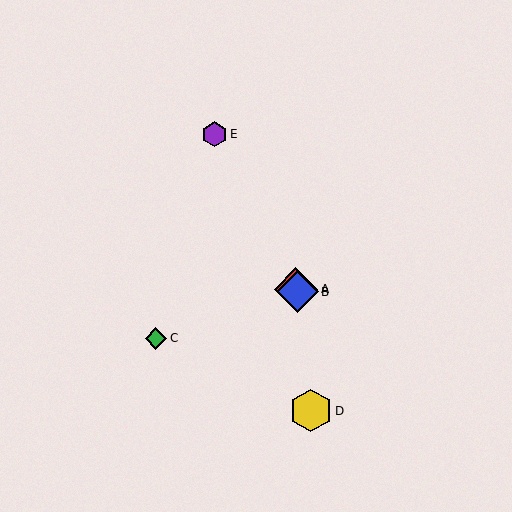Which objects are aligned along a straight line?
Objects A, B, E are aligned along a straight line.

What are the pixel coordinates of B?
Object B is at (297, 292).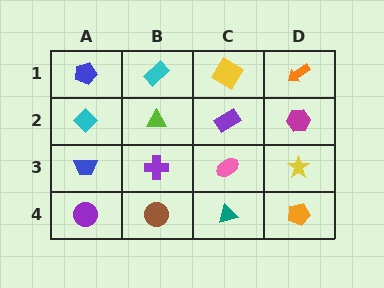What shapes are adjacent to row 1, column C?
A purple rectangle (row 2, column C), a cyan rectangle (row 1, column B), an orange arrow (row 1, column D).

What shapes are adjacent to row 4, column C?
A pink ellipse (row 3, column C), a brown circle (row 4, column B), an orange pentagon (row 4, column D).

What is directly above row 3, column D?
A magenta hexagon.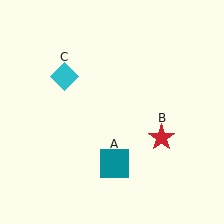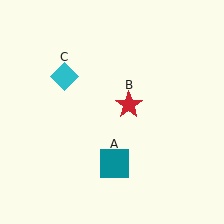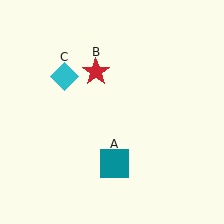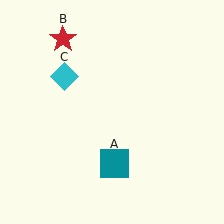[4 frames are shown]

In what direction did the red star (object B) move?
The red star (object B) moved up and to the left.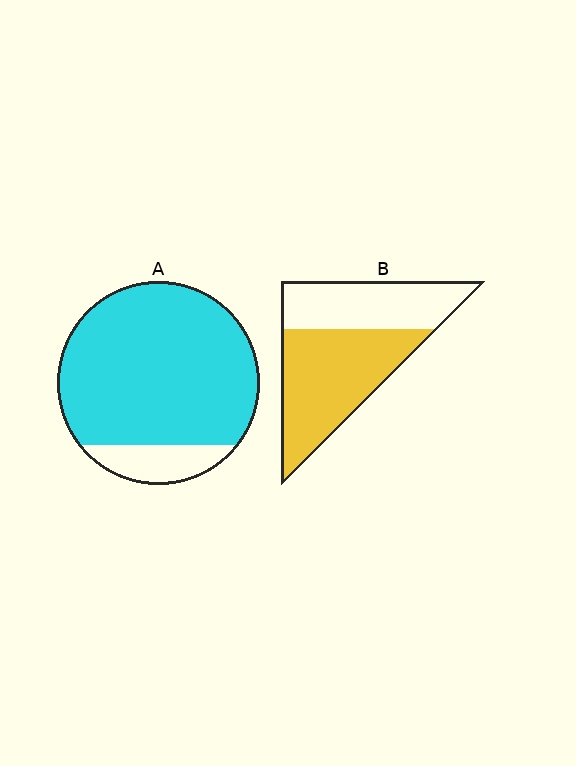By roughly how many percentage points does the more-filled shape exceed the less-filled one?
By roughly 30 percentage points (A over B).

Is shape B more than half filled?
Yes.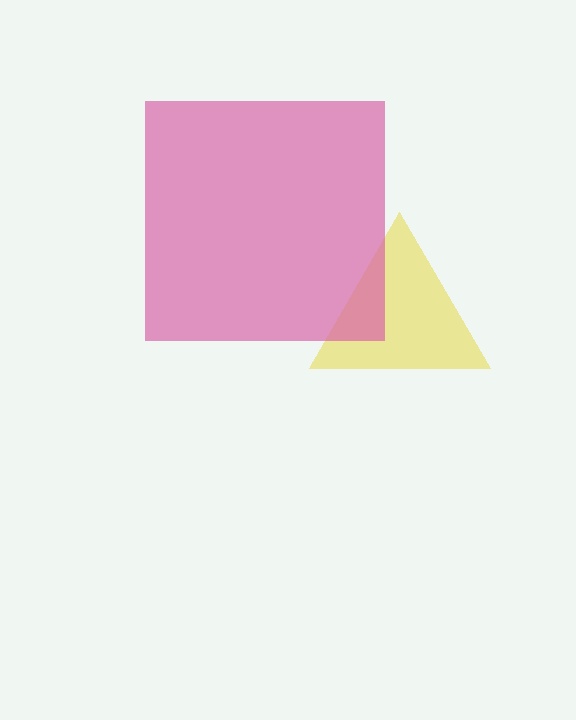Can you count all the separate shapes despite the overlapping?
Yes, there are 2 separate shapes.